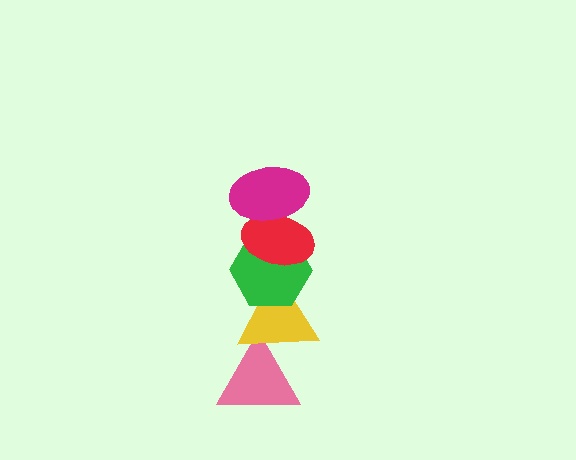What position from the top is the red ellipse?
The red ellipse is 2nd from the top.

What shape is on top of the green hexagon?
The red ellipse is on top of the green hexagon.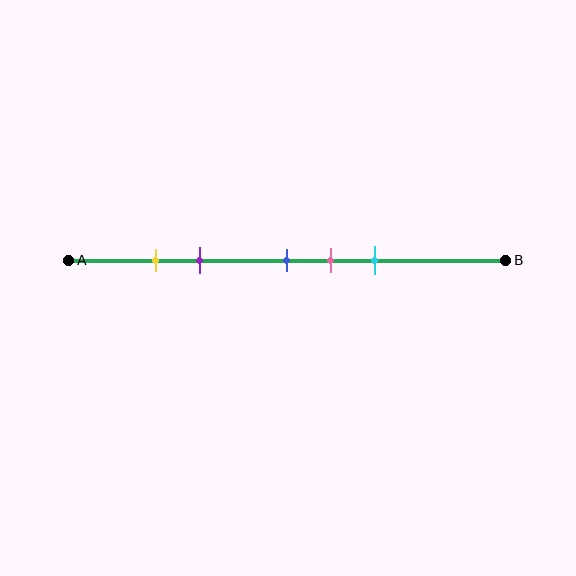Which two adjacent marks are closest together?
The yellow and purple marks are the closest adjacent pair.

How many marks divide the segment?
There are 5 marks dividing the segment.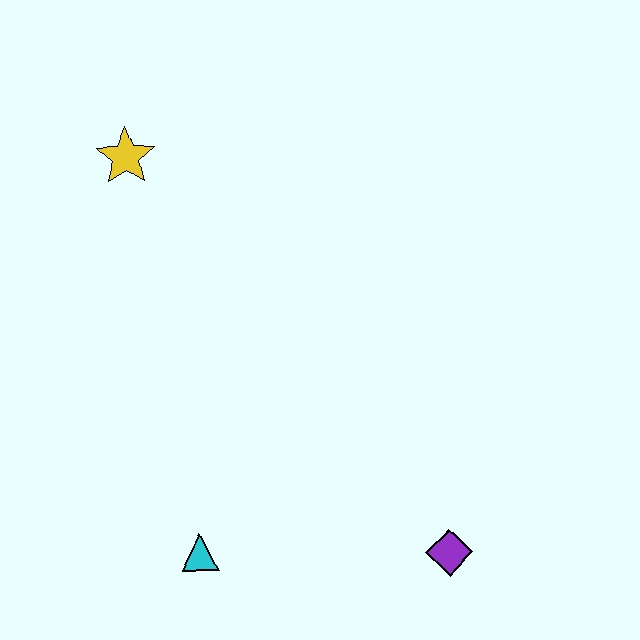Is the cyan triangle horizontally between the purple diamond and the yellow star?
Yes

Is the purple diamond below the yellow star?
Yes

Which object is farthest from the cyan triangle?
The yellow star is farthest from the cyan triangle.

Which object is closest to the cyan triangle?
The purple diamond is closest to the cyan triangle.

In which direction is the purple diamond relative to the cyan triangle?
The purple diamond is to the right of the cyan triangle.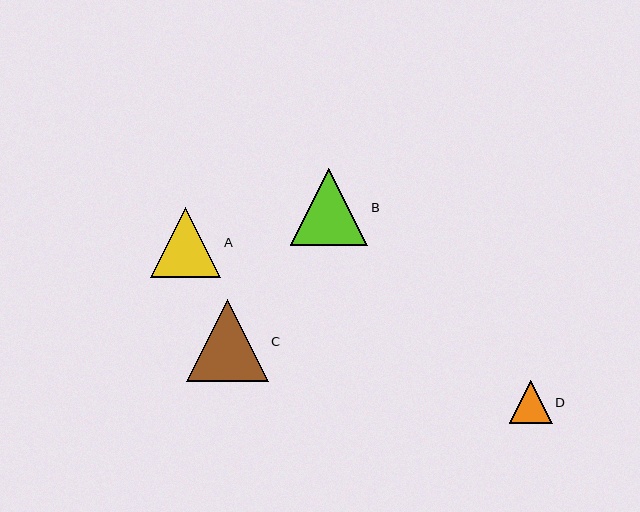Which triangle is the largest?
Triangle C is the largest with a size of approximately 82 pixels.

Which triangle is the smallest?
Triangle D is the smallest with a size of approximately 43 pixels.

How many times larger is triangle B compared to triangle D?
Triangle B is approximately 1.8 times the size of triangle D.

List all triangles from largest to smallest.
From largest to smallest: C, B, A, D.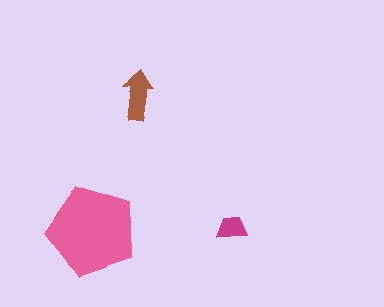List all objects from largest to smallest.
The pink pentagon, the brown arrow, the magenta trapezoid.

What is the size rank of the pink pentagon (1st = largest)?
1st.